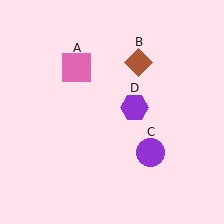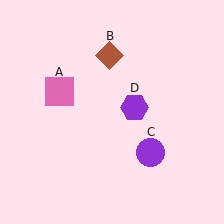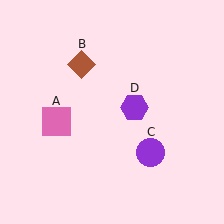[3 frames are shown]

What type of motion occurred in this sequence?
The pink square (object A), brown diamond (object B) rotated counterclockwise around the center of the scene.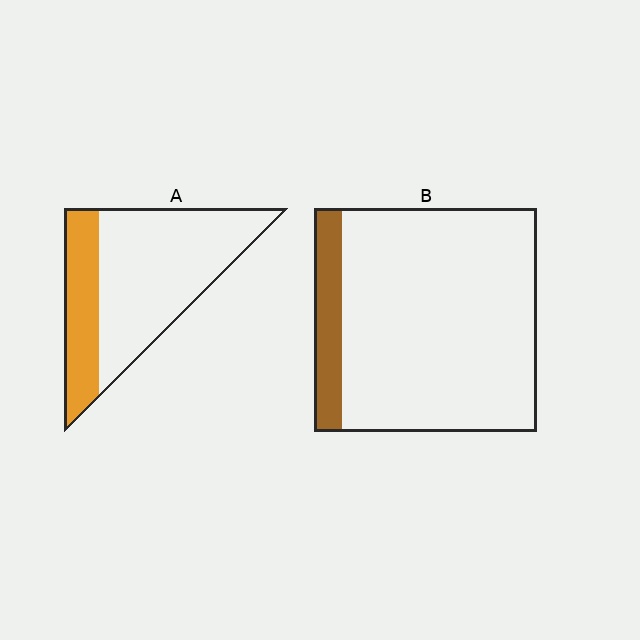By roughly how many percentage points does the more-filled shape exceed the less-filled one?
By roughly 15 percentage points (A over B).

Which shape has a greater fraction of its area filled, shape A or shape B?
Shape A.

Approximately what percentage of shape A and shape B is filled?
A is approximately 30% and B is approximately 15%.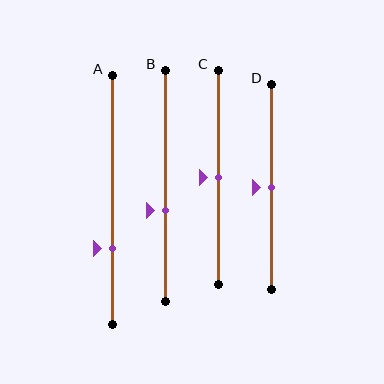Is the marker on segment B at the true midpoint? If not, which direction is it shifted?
No, the marker on segment B is shifted downward by about 11% of the segment length.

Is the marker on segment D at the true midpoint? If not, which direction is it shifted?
Yes, the marker on segment D is at the true midpoint.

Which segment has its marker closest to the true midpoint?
Segment C has its marker closest to the true midpoint.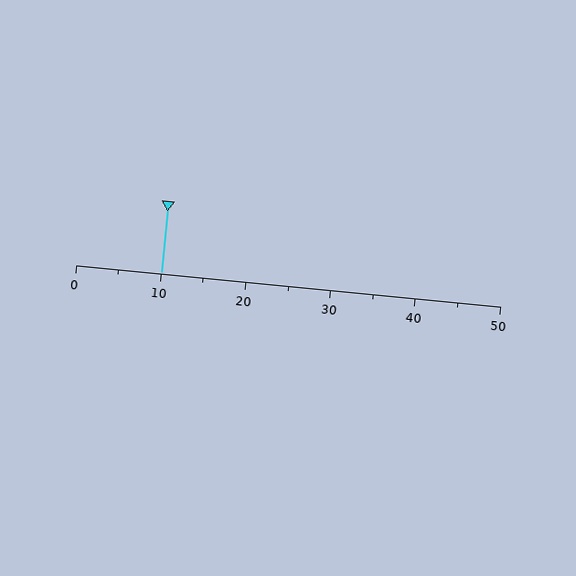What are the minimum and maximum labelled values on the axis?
The axis runs from 0 to 50.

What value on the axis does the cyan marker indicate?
The marker indicates approximately 10.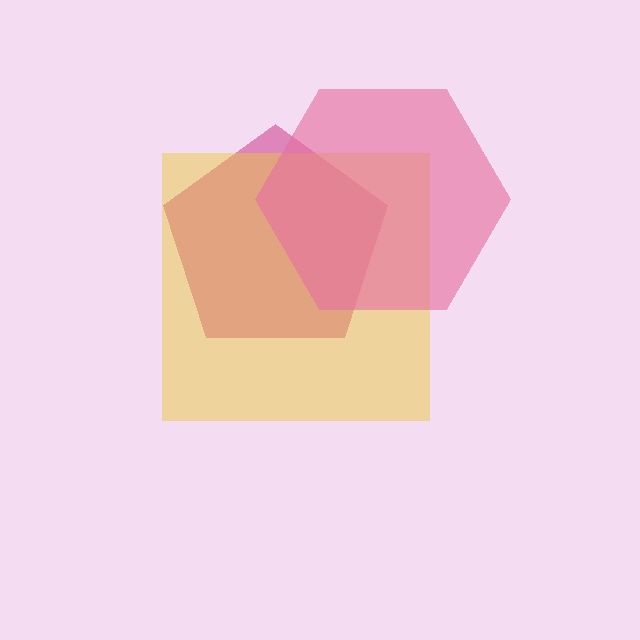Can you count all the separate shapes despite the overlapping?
Yes, there are 3 separate shapes.